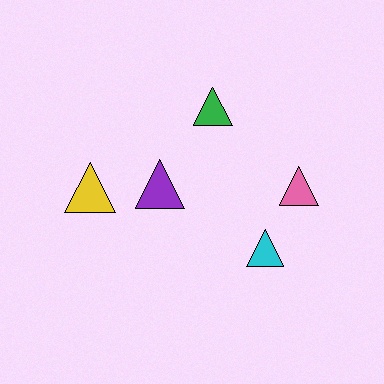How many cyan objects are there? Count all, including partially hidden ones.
There is 1 cyan object.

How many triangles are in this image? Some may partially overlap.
There are 5 triangles.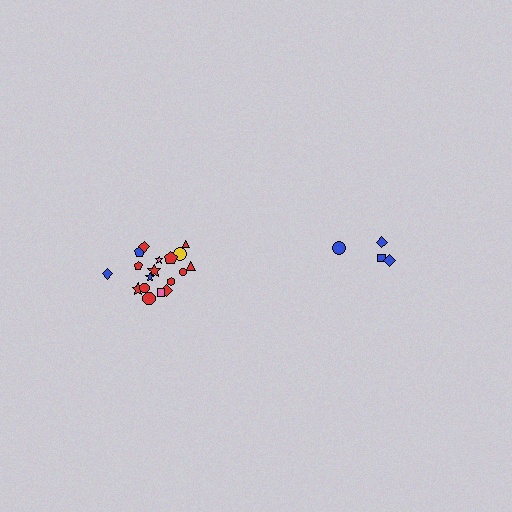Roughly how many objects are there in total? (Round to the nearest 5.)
Roughly 20 objects in total.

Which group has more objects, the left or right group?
The left group.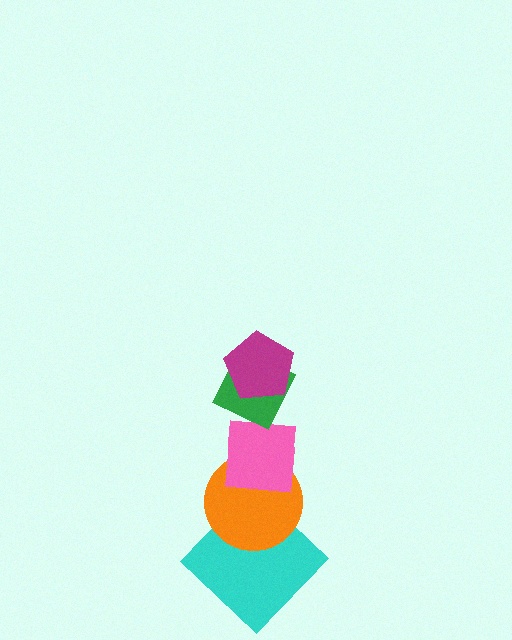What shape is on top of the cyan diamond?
The orange circle is on top of the cyan diamond.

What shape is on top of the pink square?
The green diamond is on top of the pink square.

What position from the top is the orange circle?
The orange circle is 4th from the top.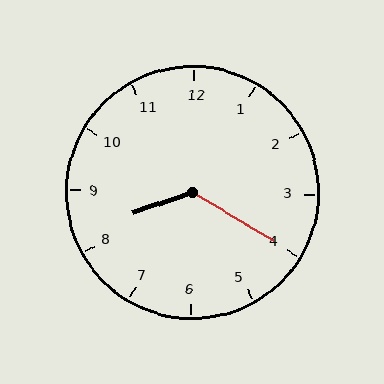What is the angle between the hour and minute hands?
Approximately 130 degrees.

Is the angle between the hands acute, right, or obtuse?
It is obtuse.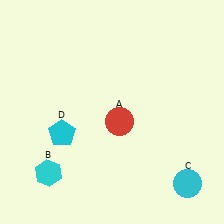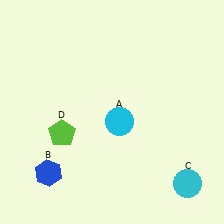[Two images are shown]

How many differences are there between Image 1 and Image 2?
There are 3 differences between the two images.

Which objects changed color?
A changed from red to cyan. B changed from cyan to blue. D changed from cyan to lime.